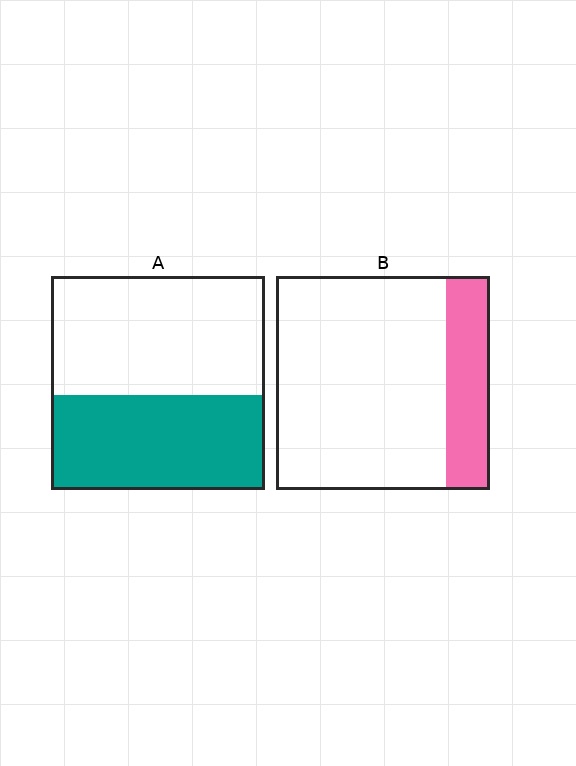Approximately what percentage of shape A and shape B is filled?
A is approximately 45% and B is approximately 20%.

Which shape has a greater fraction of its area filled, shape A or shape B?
Shape A.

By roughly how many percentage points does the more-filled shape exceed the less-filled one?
By roughly 25 percentage points (A over B).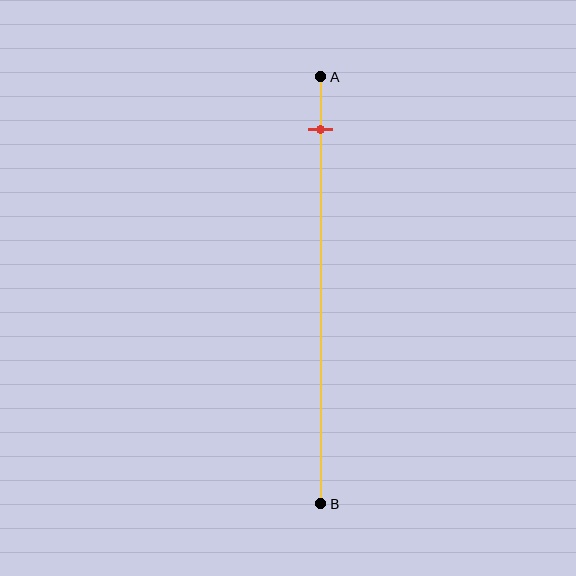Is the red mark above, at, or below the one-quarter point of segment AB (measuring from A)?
The red mark is above the one-quarter point of segment AB.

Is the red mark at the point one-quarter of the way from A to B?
No, the mark is at about 10% from A, not at the 25% one-quarter point.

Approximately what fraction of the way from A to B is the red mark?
The red mark is approximately 10% of the way from A to B.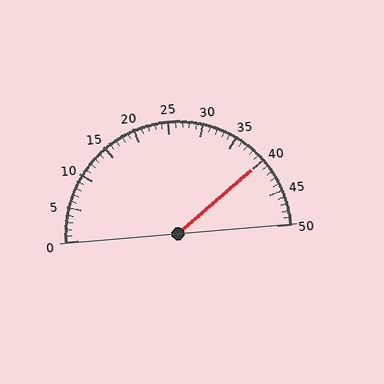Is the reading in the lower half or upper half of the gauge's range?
The reading is in the upper half of the range (0 to 50).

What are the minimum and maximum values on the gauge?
The gauge ranges from 0 to 50.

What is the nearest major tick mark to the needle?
The nearest major tick mark is 40.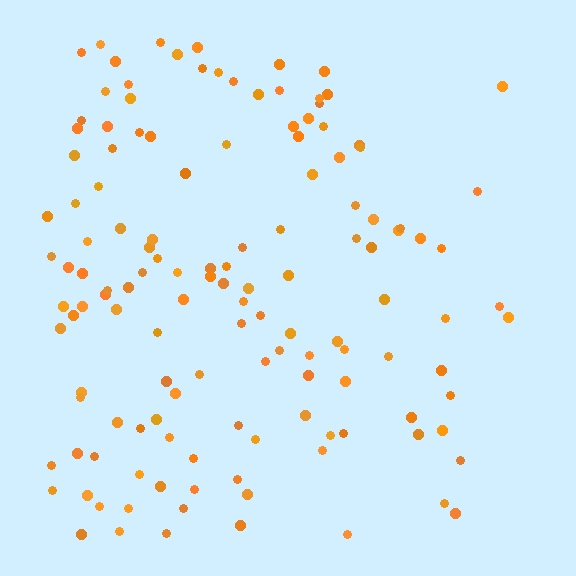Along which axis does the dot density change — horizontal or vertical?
Horizontal.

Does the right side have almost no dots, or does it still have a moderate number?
Still a moderate number, just noticeably fewer than the left.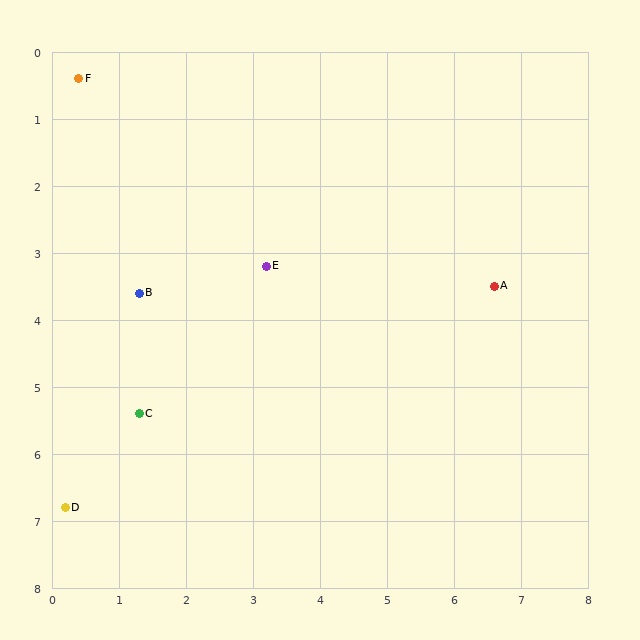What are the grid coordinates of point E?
Point E is at approximately (3.2, 3.2).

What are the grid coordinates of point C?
Point C is at approximately (1.3, 5.4).